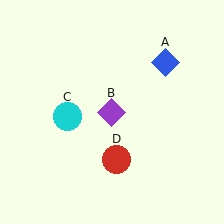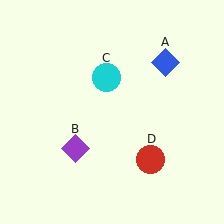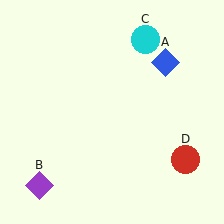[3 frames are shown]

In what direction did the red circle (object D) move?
The red circle (object D) moved right.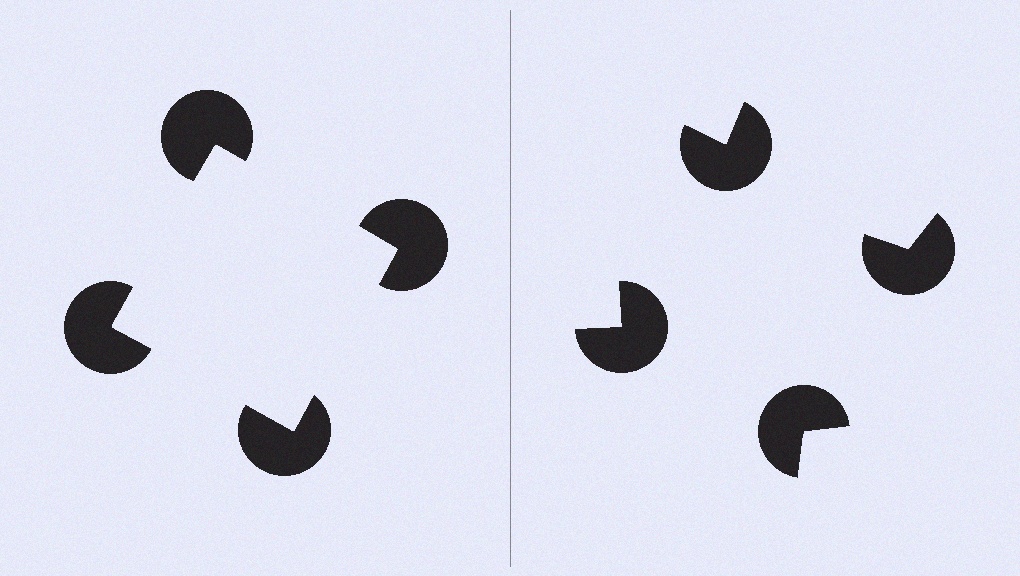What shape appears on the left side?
An illusory square.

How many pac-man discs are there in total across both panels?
8 — 4 on each side.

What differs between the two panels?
The pac-man discs are positioned identically on both sides; only the wedge orientations differ. On the left they align to a square; on the right they are misaligned.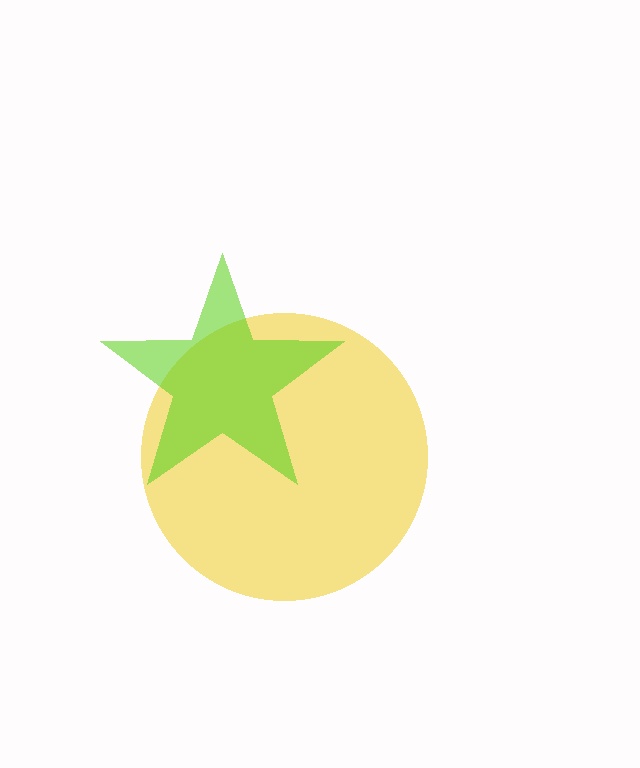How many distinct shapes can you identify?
There are 2 distinct shapes: a yellow circle, a lime star.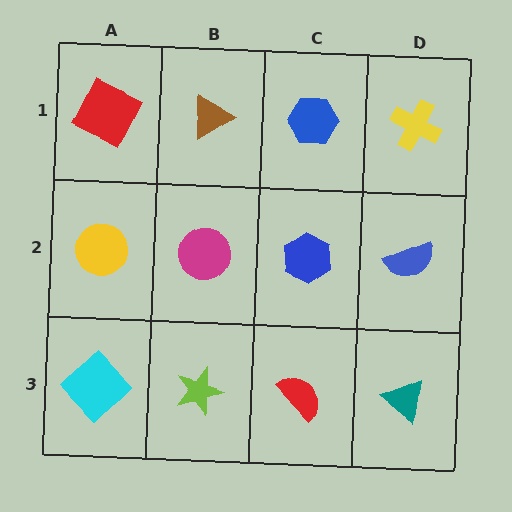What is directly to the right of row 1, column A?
A brown triangle.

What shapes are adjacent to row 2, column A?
A red square (row 1, column A), a cyan diamond (row 3, column A), a magenta circle (row 2, column B).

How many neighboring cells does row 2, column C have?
4.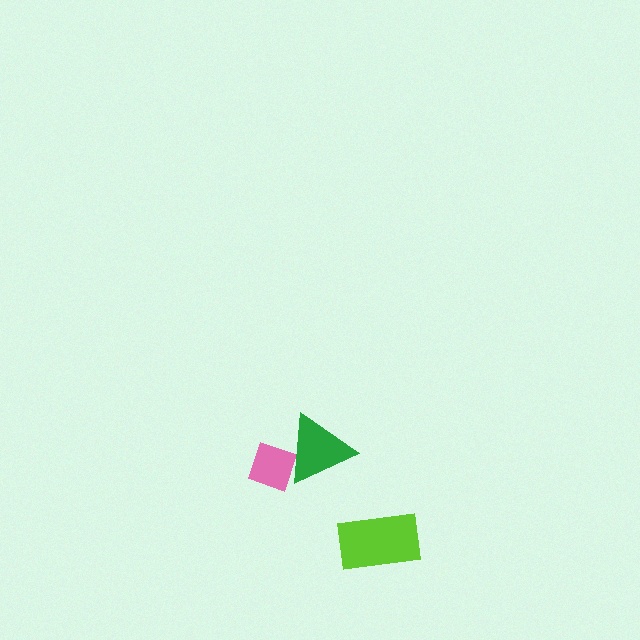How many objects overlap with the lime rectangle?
0 objects overlap with the lime rectangle.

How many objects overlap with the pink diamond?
1 object overlaps with the pink diamond.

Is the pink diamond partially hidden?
Yes, it is partially covered by another shape.